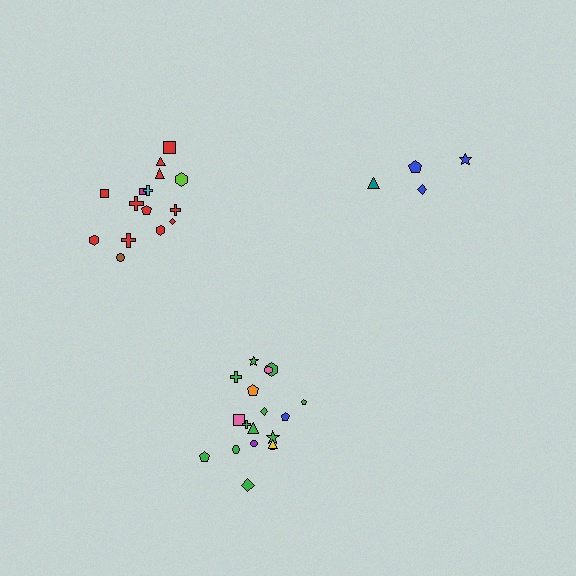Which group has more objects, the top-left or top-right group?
The top-left group.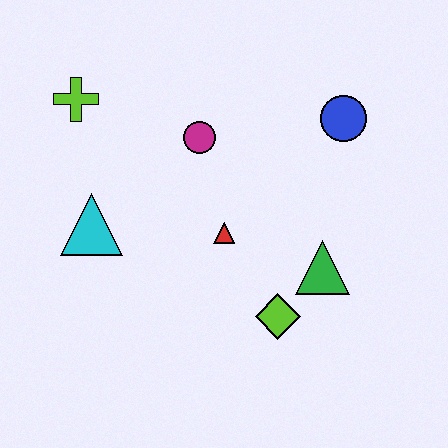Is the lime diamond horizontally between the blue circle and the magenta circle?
Yes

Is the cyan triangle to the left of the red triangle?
Yes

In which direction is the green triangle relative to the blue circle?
The green triangle is below the blue circle.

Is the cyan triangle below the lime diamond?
No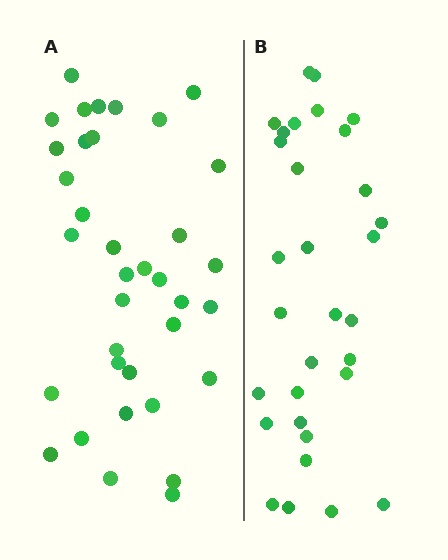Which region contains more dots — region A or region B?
Region A (the left region) has more dots.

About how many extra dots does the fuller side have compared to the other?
Region A has about 5 more dots than region B.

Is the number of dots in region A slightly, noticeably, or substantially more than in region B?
Region A has only slightly more — the two regions are fairly close. The ratio is roughly 1.2 to 1.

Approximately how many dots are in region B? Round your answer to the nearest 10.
About 30 dots. (The exact count is 31, which rounds to 30.)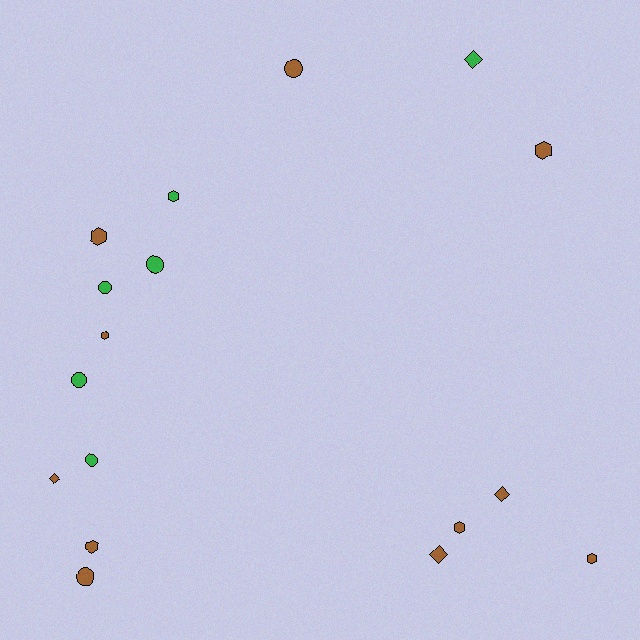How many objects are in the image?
There are 17 objects.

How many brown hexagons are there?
There are 6 brown hexagons.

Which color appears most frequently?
Brown, with 11 objects.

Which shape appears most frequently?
Hexagon, with 7 objects.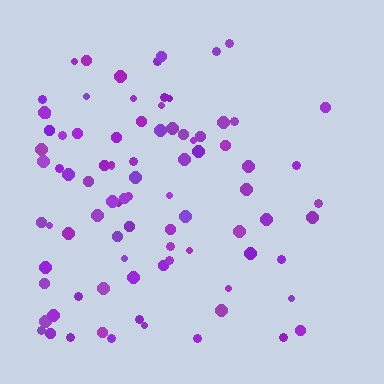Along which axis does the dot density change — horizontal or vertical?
Horizontal.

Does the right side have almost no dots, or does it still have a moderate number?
Still a moderate number, just noticeably fewer than the left.